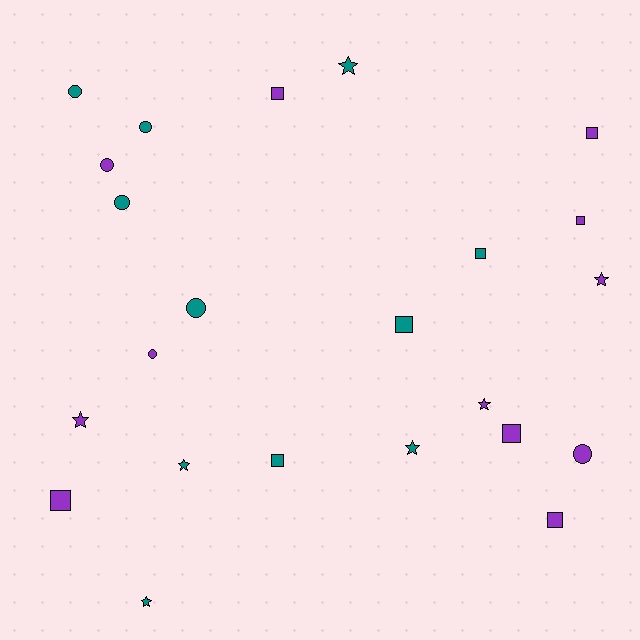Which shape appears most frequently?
Square, with 9 objects.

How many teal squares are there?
There are 3 teal squares.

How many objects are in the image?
There are 23 objects.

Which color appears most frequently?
Purple, with 12 objects.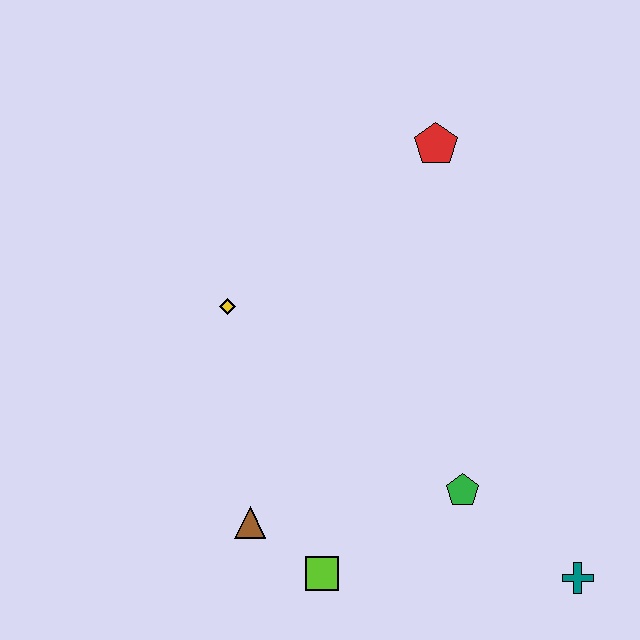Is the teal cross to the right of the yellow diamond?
Yes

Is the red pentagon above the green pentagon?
Yes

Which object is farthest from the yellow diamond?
The teal cross is farthest from the yellow diamond.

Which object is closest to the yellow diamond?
The brown triangle is closest to the yellow diamond.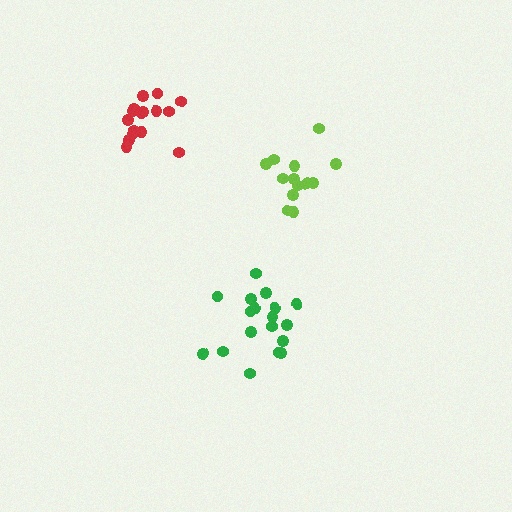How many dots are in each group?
Group 1: 13 dots, Group 2: 16 dots, Group 3: 18 dots (47 total).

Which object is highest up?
The red cluster is topmost.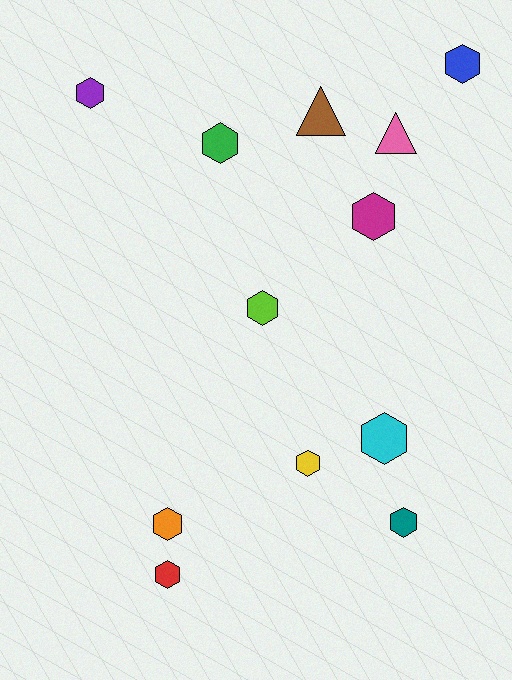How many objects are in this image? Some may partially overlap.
There are 12 objects.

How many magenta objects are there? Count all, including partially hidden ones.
There is 1 magenta object.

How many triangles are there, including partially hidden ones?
There are 2 triangles.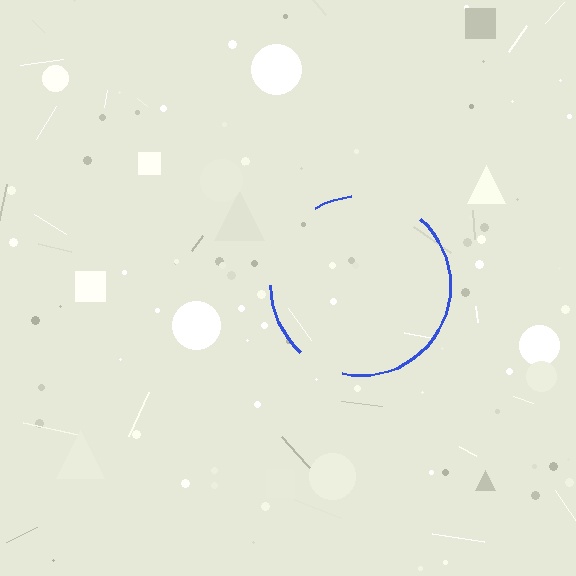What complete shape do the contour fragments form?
The contour fragments form a circle.